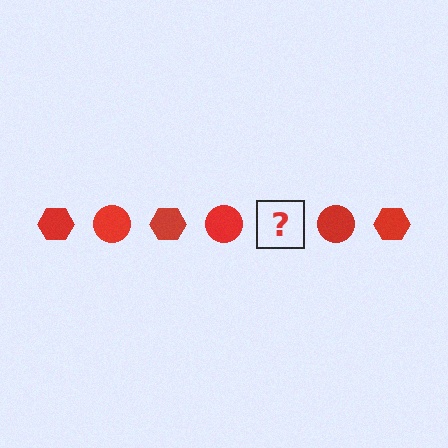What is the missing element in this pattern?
The missing element is a red hexagon.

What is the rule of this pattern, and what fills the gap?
The rule is that the pattern cycles through hexagon, circle shapes in red. The gap should be filled with a red hexagon.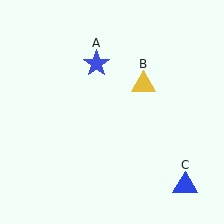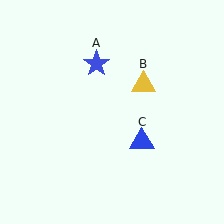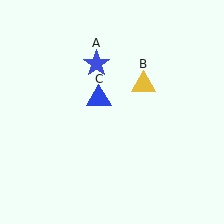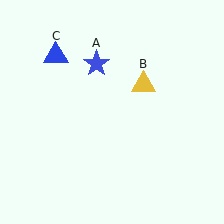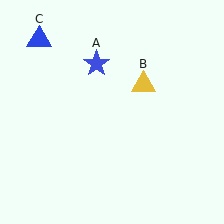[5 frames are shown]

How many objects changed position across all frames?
1 object changed position: blue triangle (object C).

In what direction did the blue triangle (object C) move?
The blue triangle (object C) moved up and to the left.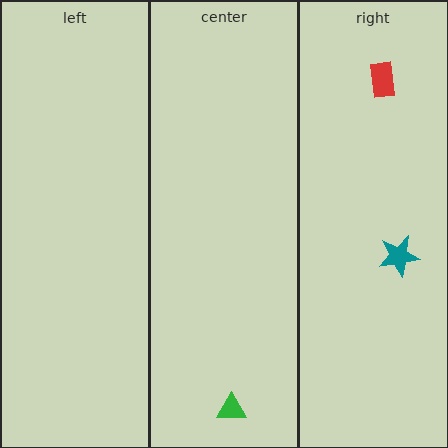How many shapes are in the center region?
1.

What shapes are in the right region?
The teal star, the red rectangle.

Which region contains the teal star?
The right region.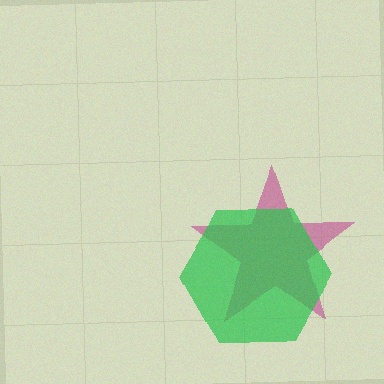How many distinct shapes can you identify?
There are 2 distinct shapes: a magenta star, a green hexagon.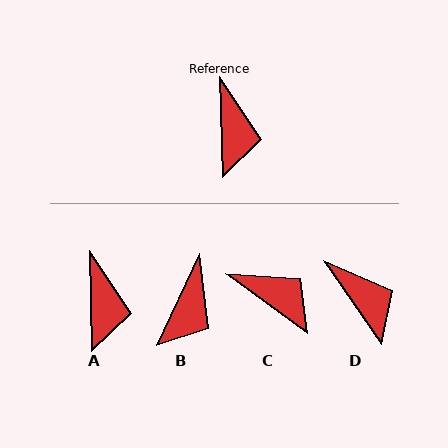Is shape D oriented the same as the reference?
No, it is off by about 33 degrees.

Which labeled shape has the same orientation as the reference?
A.